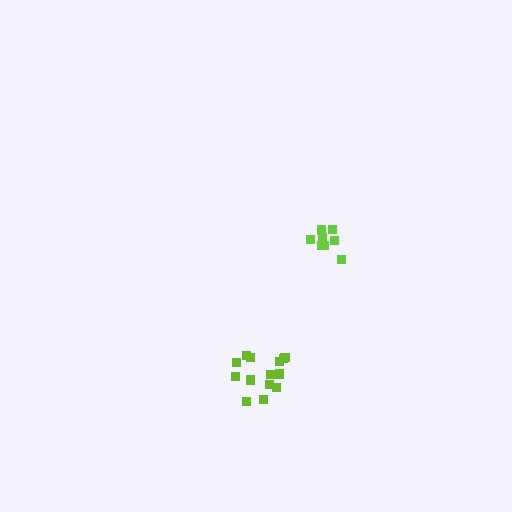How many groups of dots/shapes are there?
There are 2 groups.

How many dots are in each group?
Group 1: 14 dots, Group 2: 8 dots (22 total).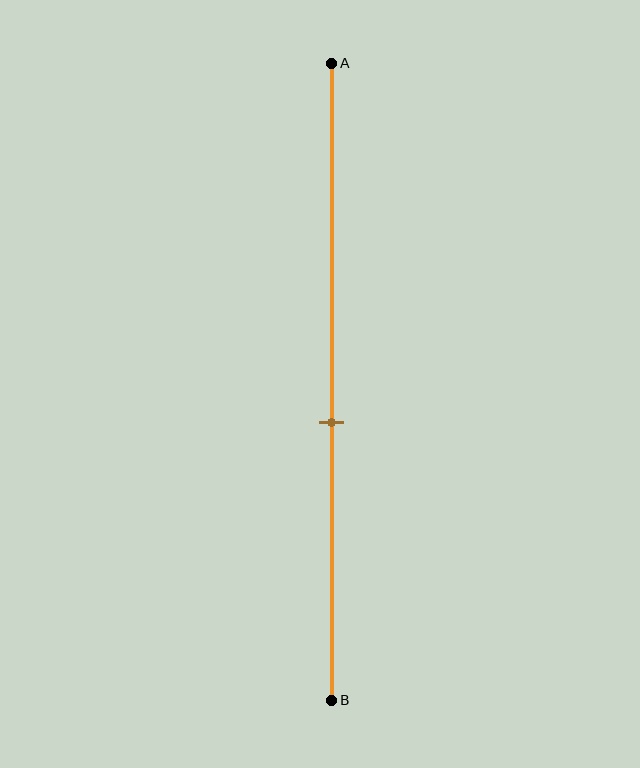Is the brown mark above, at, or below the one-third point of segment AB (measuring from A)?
The brown mark is below the one-third point of segment AB.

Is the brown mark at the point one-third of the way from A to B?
No, the mark is at about 55% from A, not at the 33% one-third point.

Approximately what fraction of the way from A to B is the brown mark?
The brown mark is approximately 55% of the way from A to B.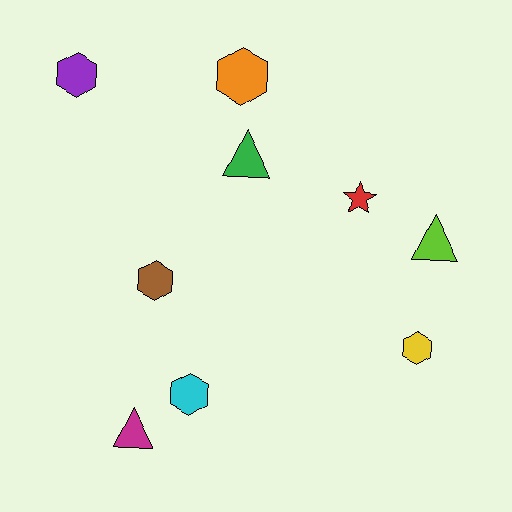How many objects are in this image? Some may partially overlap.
There are 9 objects.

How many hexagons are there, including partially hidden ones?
There are 5 hexagons.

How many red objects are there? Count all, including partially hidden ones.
There is 1 red object.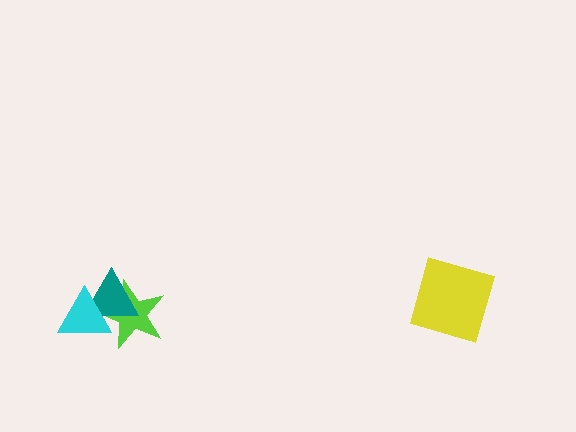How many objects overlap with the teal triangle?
2 objects overlap with the teal triangle.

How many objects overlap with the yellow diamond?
0 objects overlap with the yellow diamond.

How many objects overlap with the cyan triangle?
2 objects overlap with the cyan triangle.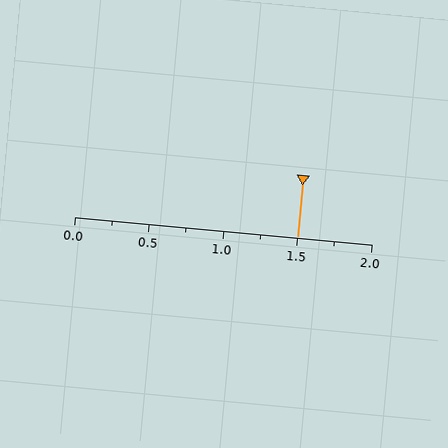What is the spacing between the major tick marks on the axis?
The major ticks are spaced 0.5 apart.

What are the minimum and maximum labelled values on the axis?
The axis runs from 0.0 to 2.0.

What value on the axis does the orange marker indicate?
The marker indicates approximately 1.5.